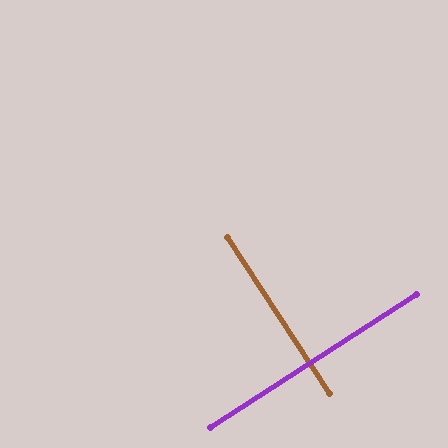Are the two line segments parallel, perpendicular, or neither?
Perpendicular — they meet at approximately 90°.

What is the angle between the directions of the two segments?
Approximately 90 degrees.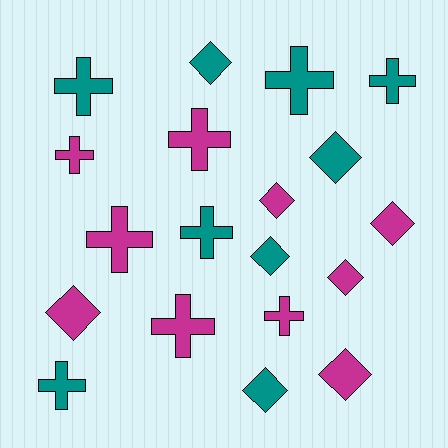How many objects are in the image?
There are 19 objects.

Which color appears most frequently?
Magenta, with 10 objects.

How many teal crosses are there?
There are 5 teal crosses.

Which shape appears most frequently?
Cross, with 10 objects.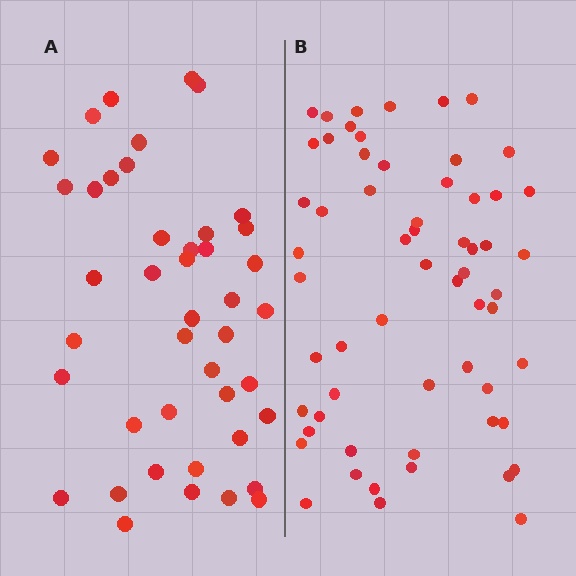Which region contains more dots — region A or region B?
Region B (the right region) has more dots.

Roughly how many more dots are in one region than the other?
Region B has approximately 15 more dots than region A.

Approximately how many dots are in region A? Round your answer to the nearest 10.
About 40 dots. (The exact count is 43, which rounds to 40.)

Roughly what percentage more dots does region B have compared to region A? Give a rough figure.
About 40% more.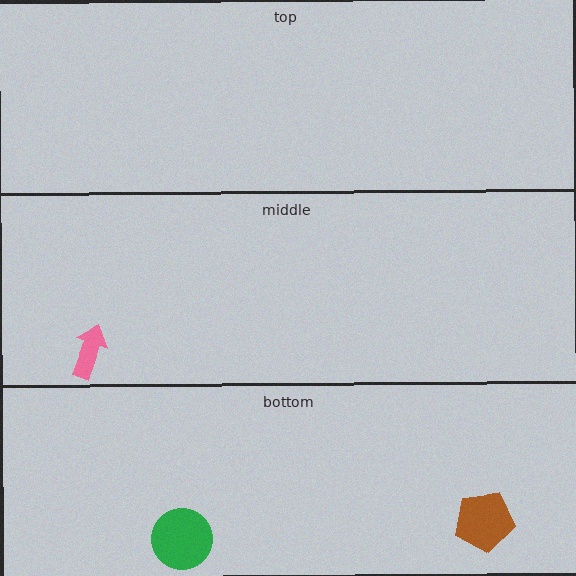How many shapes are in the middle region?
1.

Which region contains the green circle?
The bottom region.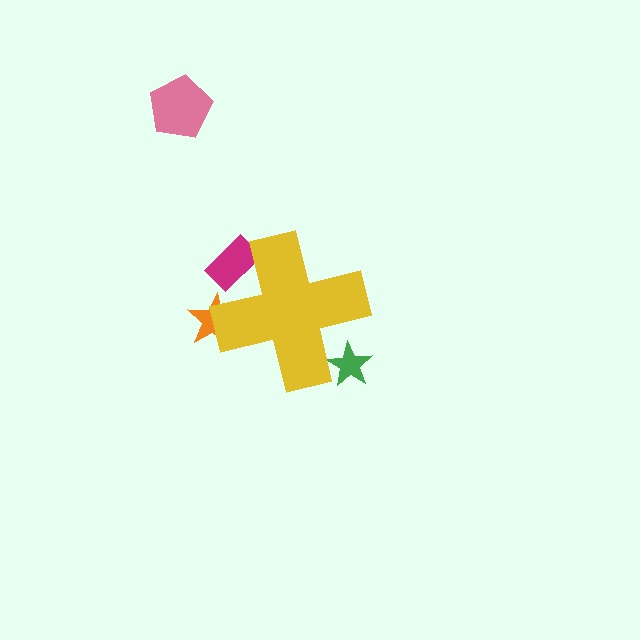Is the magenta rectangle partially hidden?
Yes, the magenta rectangle is partially hidden behind the yellow cross.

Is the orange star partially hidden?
Yes, the orange star is partially hidden behind the yellow cross.